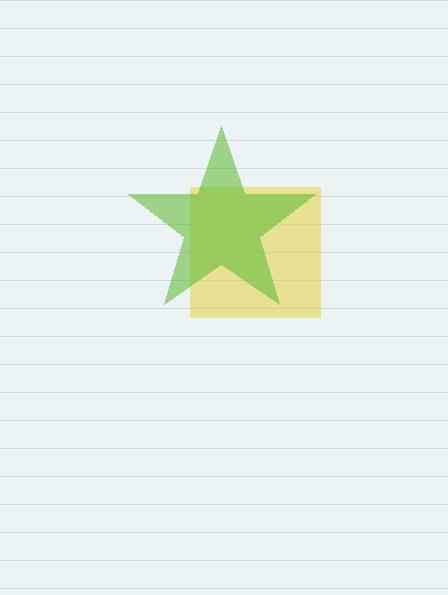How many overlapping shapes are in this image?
There are 2 overlapping shapes in the image.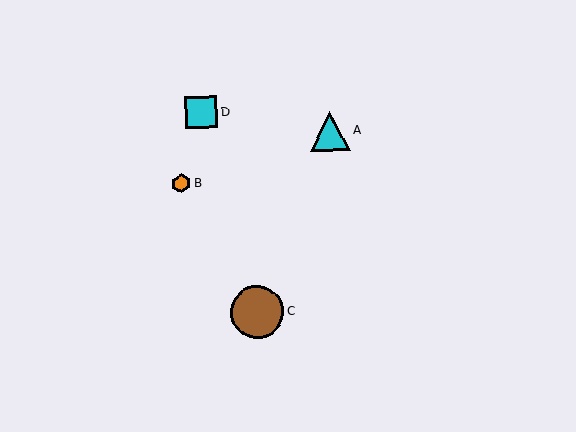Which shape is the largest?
The brown circle (labeled C) is the largest.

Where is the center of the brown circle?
The center of the brown circle is at (257, 312).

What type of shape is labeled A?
Shape A is a cyan triangle.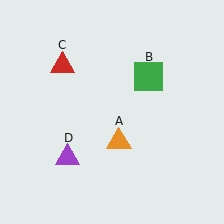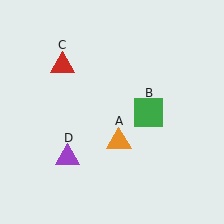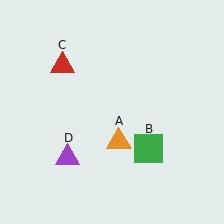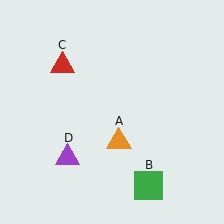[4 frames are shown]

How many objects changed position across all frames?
1 object changed position: green square (object B).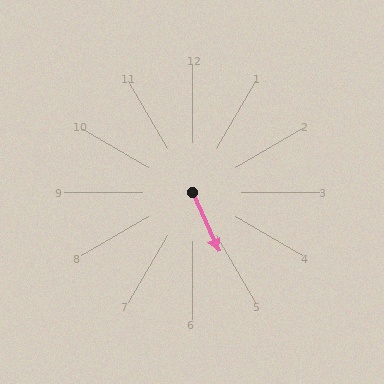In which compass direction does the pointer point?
Southeast.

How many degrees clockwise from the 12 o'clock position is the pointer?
Approximately 156 degrees.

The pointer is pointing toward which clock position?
Roughly 5 o'clock.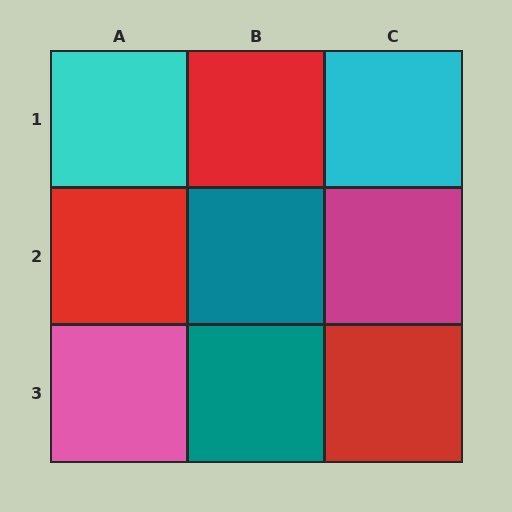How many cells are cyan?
2 cells are cyan.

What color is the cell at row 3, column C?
Red.